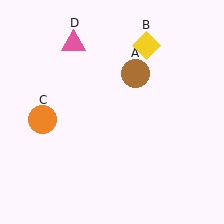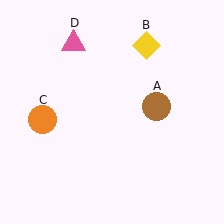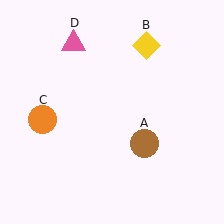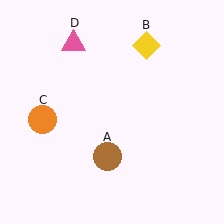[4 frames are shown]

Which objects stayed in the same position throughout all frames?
Yellow diamond (object B) and orange circle (object C) and pink triangle (object D) remained stationary.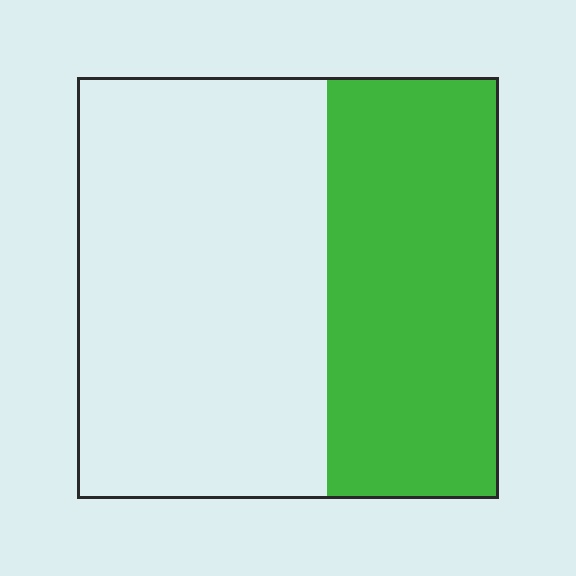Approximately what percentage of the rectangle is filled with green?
Approximately 40%.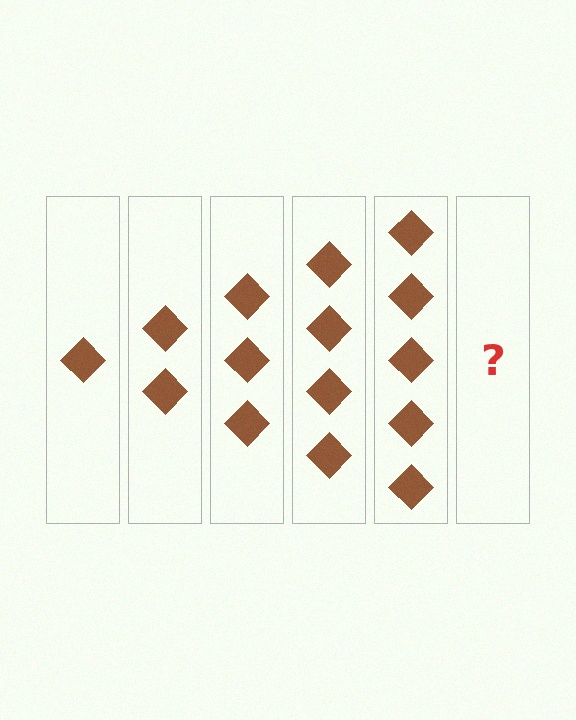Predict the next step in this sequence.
The next step is 6 diamonds.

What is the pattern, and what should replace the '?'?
The pattern is that each step adds one more diamond. The '?' should be 6 diamonds.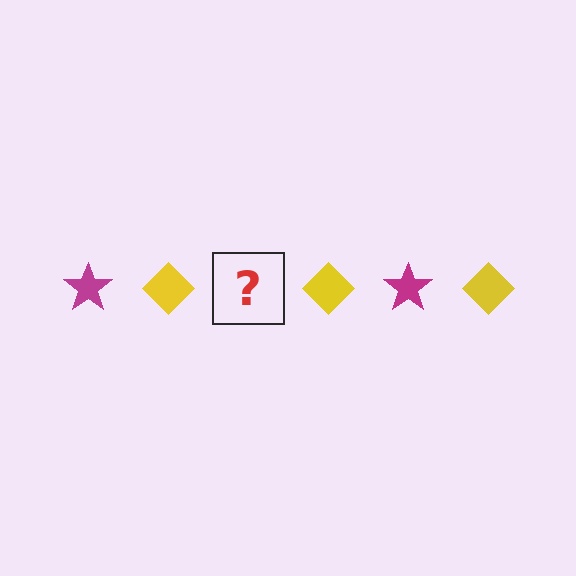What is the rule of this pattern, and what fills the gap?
The rule is that the pattern alternates between magenta star and yellow diamond. The gap should be filled with a magenta star.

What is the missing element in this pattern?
The missing element is a magenta star.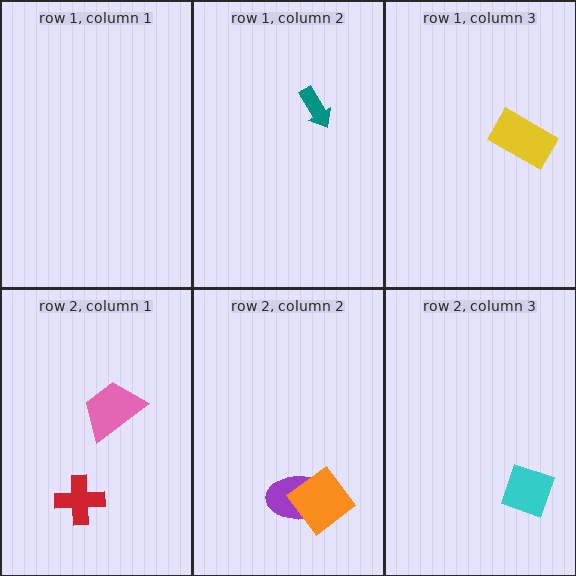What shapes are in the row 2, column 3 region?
The cyan diamond.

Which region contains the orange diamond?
The row 2, column 2 region.